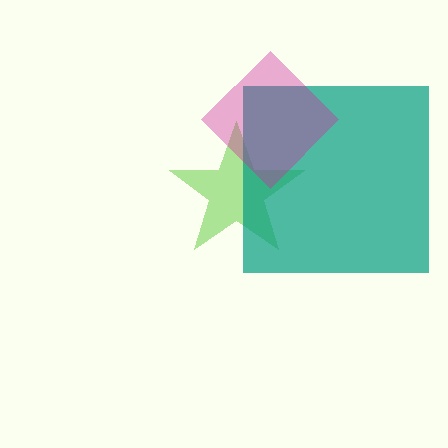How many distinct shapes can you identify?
There are 3 distinct shapes: a lime star, a teal square, a magenta diamond.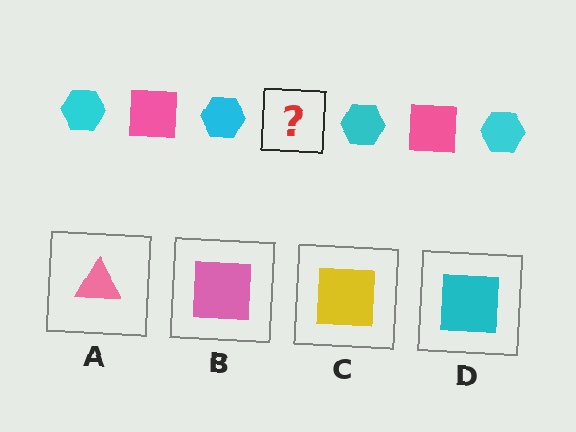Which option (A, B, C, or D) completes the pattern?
B.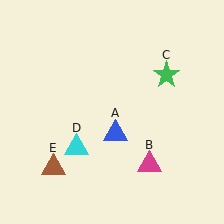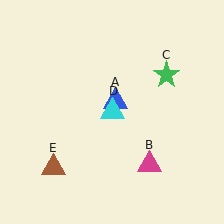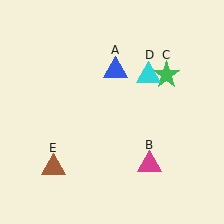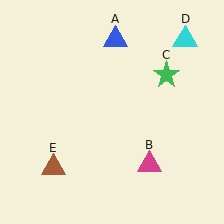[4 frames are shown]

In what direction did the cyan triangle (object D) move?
The cyan triangle (object D) moved up and to the right.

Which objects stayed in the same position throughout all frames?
Magenta triangle (object B) and green star (object C) and brown triangle (object E) remained stationary.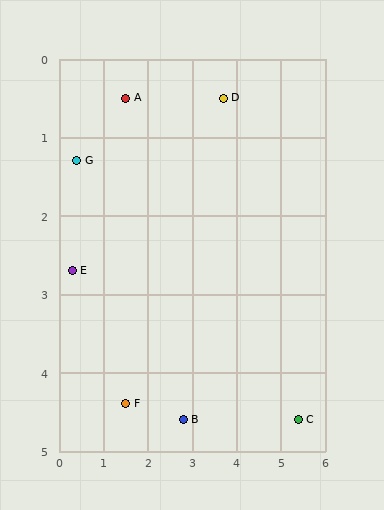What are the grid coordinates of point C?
Point C is at approximately (5.4, 4.6).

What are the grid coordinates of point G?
Point G is at approximately (0.4, 1.3).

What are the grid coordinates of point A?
Point A is at approximately (1.5, 0.5).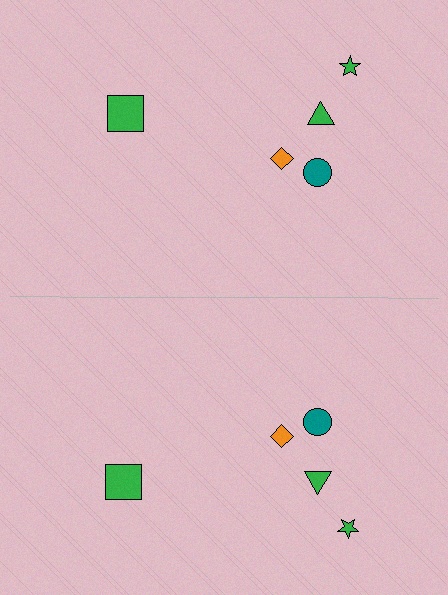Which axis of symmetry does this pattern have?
The pattern has a horizontal axis of symmetry running through the center of the image.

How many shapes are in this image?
There are 10 shapes in this image.